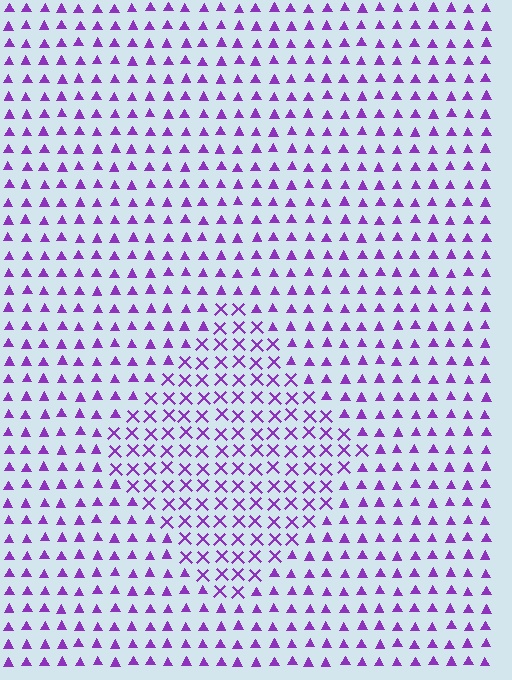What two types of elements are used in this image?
The image uses X marks inside the diamond region and triangles outside it.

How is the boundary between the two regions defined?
The boundary is defined by a change in element shape: X marks inside vs. triangles outside. All elements share the same color and spacing.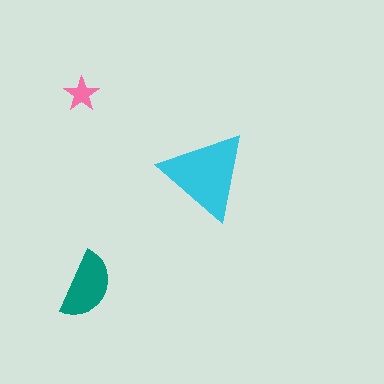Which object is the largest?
The cyan triangle.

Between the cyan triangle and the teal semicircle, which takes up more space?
The cyan triangle.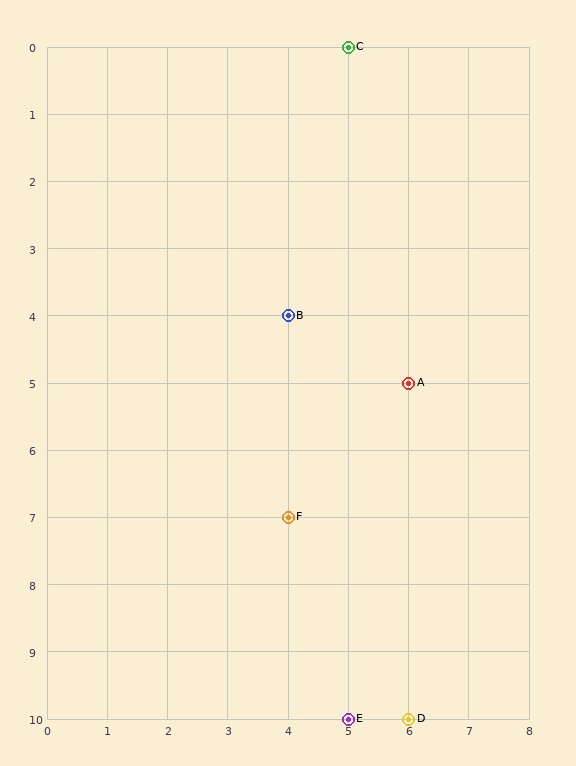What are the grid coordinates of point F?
Point F is at grid coordinates (4, 7).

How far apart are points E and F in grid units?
Points E and F are 1 column and 3 rows apart (about 3.2 grid units diagonally).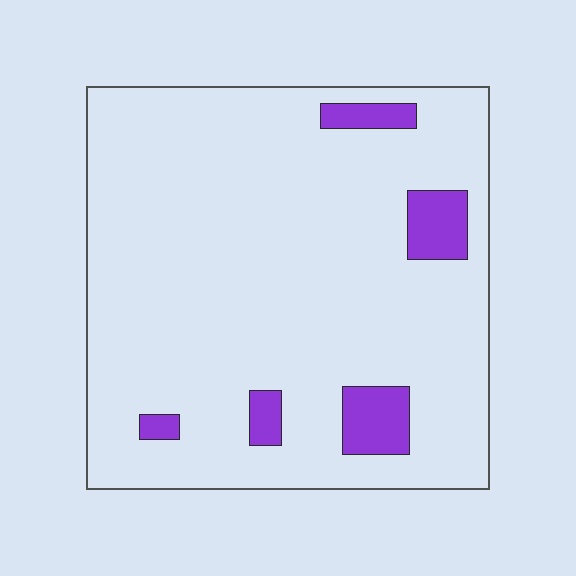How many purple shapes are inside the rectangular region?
5.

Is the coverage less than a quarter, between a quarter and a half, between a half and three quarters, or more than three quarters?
Less than a quarter.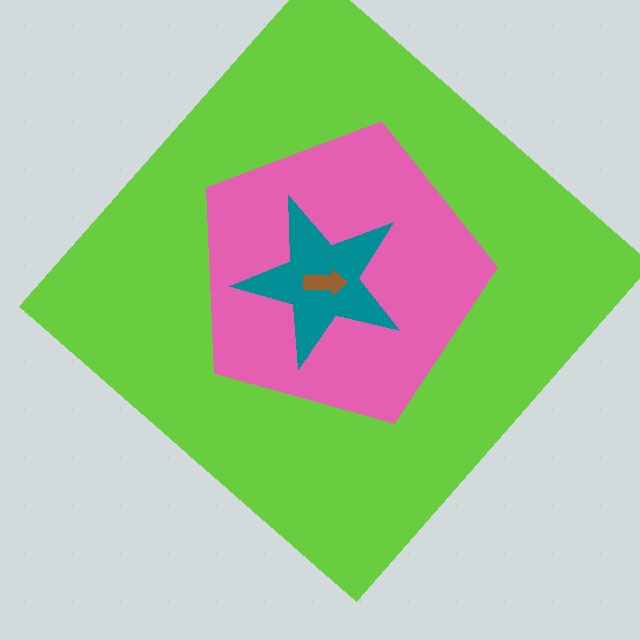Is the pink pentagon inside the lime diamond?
Yes.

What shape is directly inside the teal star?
The brown arrow.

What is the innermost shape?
The brown arrow.